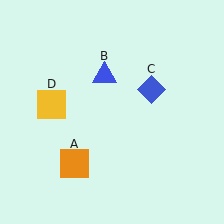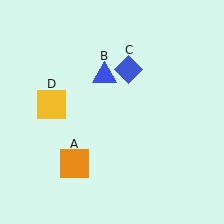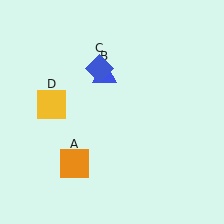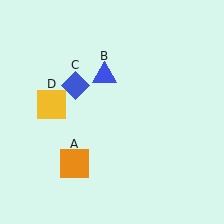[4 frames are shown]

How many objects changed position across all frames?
1 object changed position: blue diamond (object C).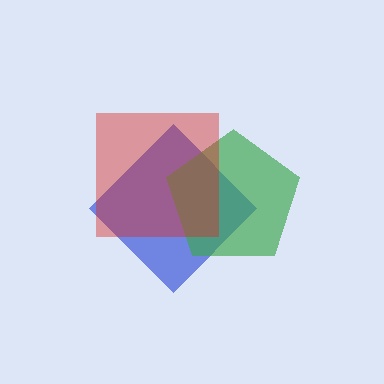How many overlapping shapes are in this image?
There are 3 overlapping shapes in the image.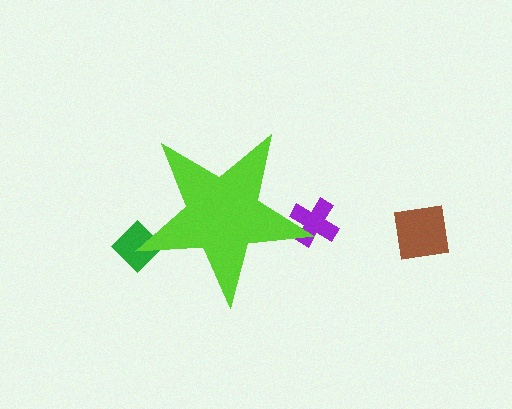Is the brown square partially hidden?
No, the brown square is fully visible.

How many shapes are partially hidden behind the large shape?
2 shapes are partially hidden.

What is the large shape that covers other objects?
A lime star.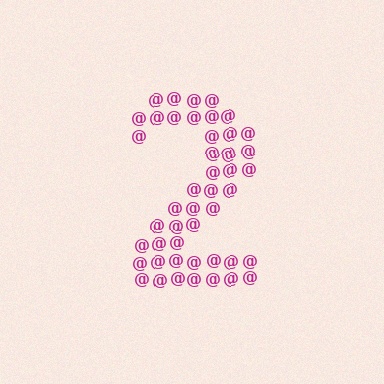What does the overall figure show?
The overall figure shows the digit 2.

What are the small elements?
The small elements are at signs.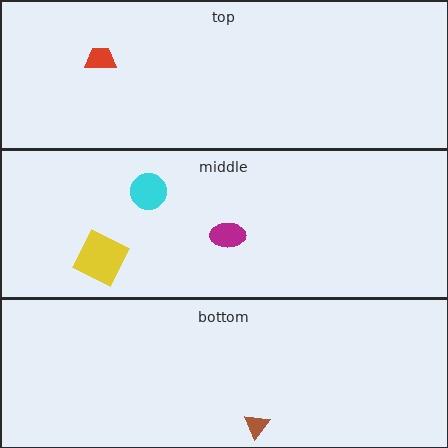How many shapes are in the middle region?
3.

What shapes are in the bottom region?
The brown triangle.